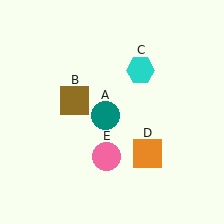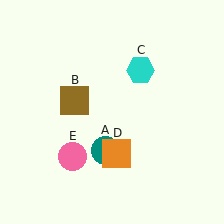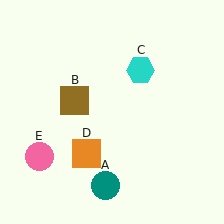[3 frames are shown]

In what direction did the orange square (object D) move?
The orange square (object D) moved left.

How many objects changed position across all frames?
3 objects changed position: teal circle (object A), orange square (object D), pink circle (object E).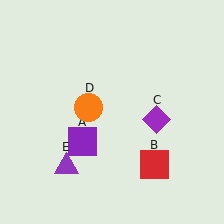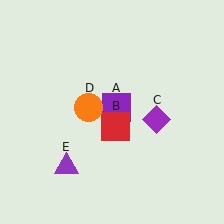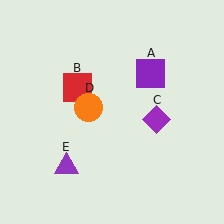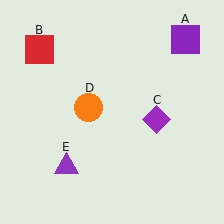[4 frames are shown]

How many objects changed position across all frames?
2 objects changed position: purple square (object A), red square (object B).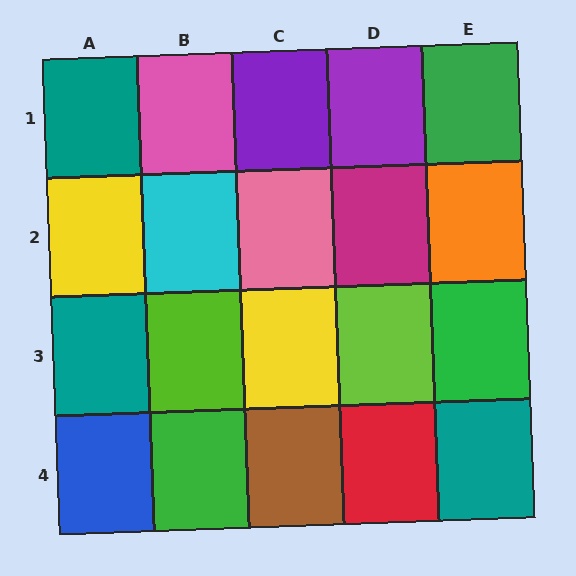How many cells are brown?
1 cell is brown.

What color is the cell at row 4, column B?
Green.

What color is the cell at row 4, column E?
Teal.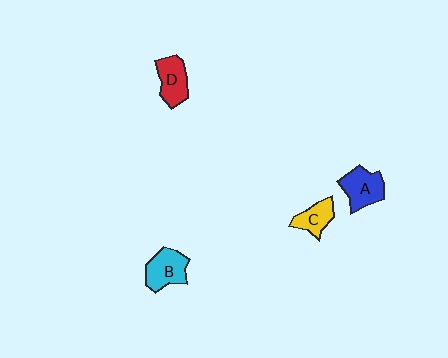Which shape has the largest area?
Shape A (blue).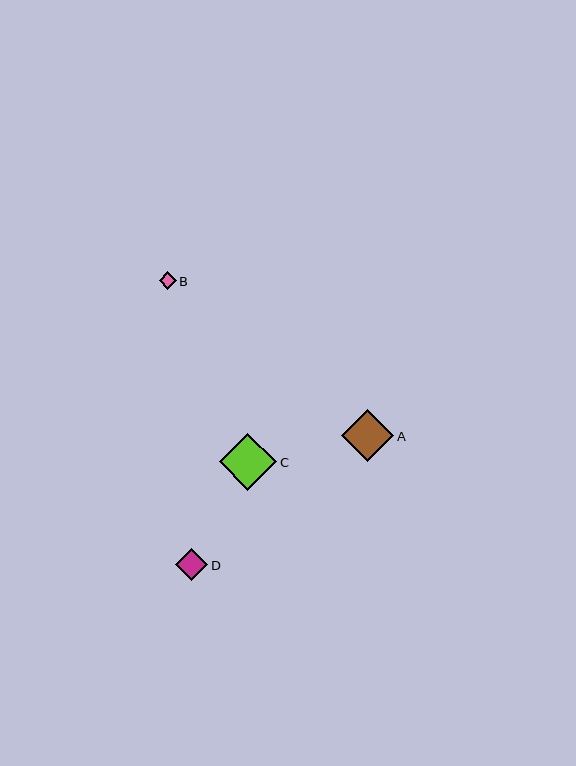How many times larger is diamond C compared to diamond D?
Diamond C is approximately 1.8 times the size of diamond D.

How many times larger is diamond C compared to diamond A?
Diamond C is approximately 1.1 times the size of diamond A.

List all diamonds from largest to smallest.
From largest to smallest: C, A, D, B.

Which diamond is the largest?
Diamond C is the largest with a size of approximately 58 pixels.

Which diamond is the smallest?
Diamond B is the smallest with a size of approximately 17 pixels.